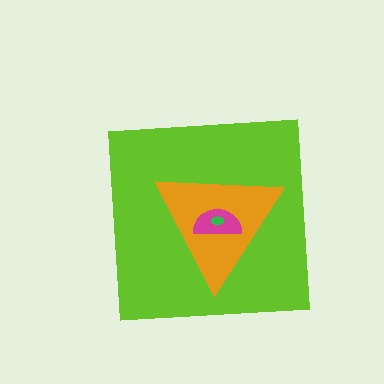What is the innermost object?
The green ellipse.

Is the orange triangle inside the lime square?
Yes.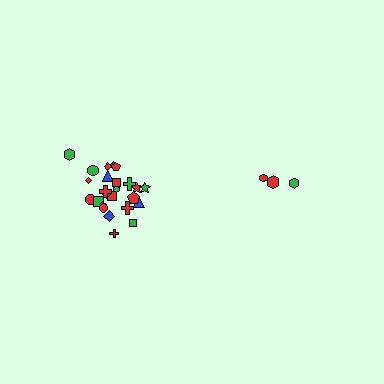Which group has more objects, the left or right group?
The left group.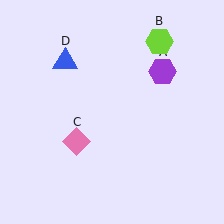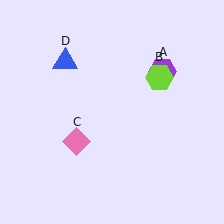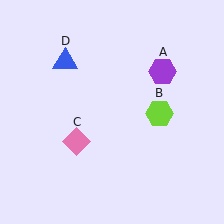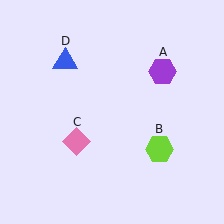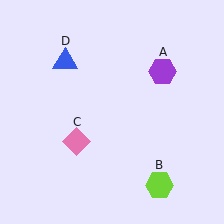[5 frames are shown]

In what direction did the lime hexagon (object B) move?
The lime hexagon (object B) moved down.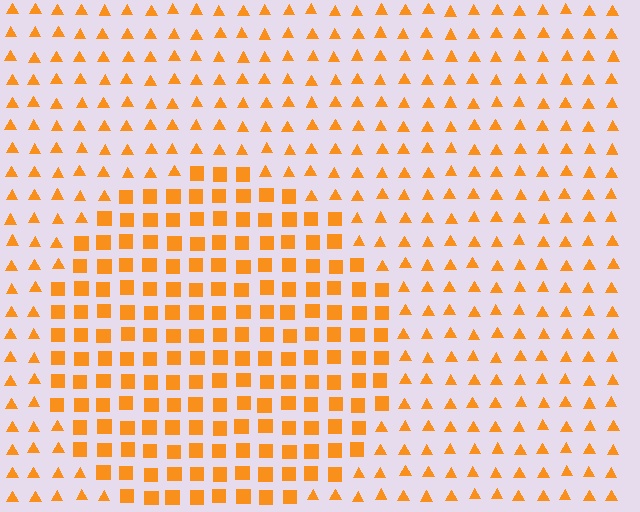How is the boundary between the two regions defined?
The boundary is defined by a change in element shape: squares inside vs. triangles outside. All elements share the same color and spacing.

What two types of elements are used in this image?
The image uses squares inside the circle region and triangles outside it.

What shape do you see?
I see a circle.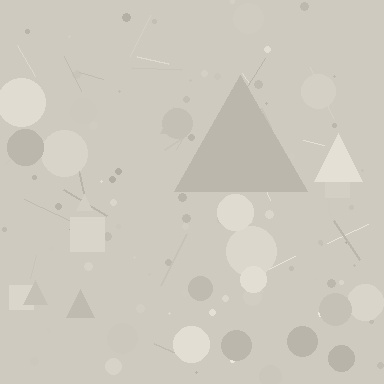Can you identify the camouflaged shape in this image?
The camouflaged shape is a triangle.